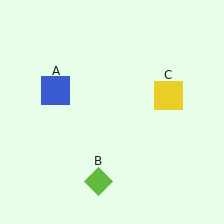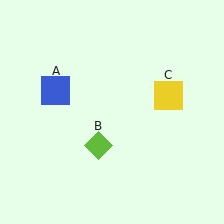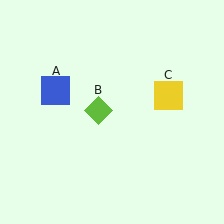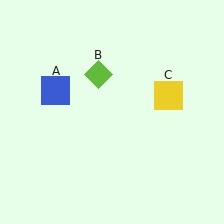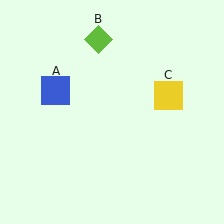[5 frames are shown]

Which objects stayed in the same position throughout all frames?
Blue square (object A) and yellow square (object C) remained stationary.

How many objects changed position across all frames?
1 object changed position: lime diamond (object B).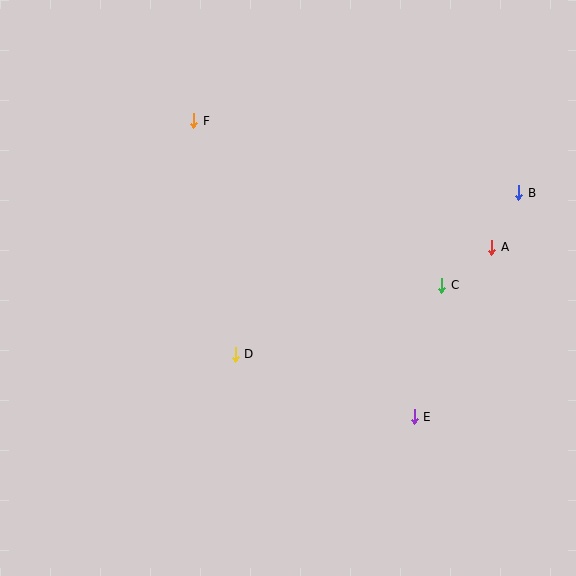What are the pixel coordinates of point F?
Point F is at (194, 121).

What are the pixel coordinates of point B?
Point B is at (519, 193).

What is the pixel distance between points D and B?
The distance between D and B is 326 pixels.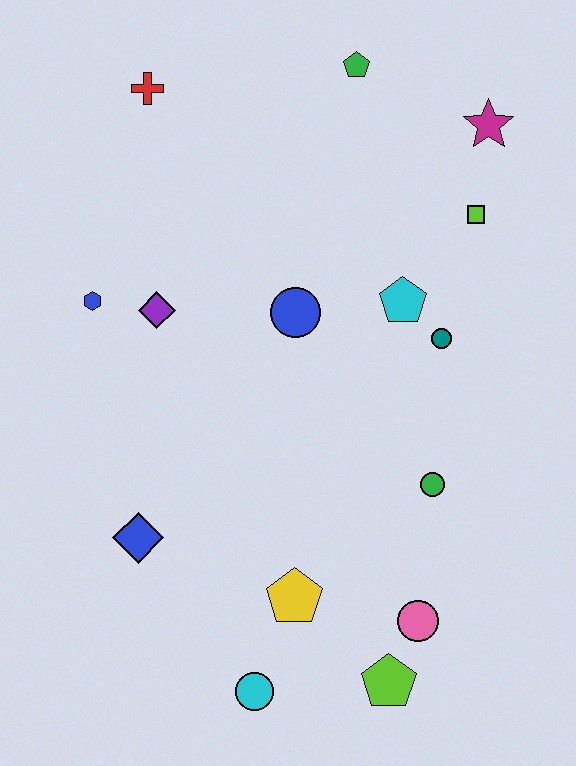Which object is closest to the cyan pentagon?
The teal circle is closest to the cyan pentagon.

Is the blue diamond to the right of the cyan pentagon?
No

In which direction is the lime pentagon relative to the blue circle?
The lime pentagon is below the blue circle.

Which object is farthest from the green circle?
The red cross is farthest from the green circle.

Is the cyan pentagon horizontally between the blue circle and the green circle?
Yes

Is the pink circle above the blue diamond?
No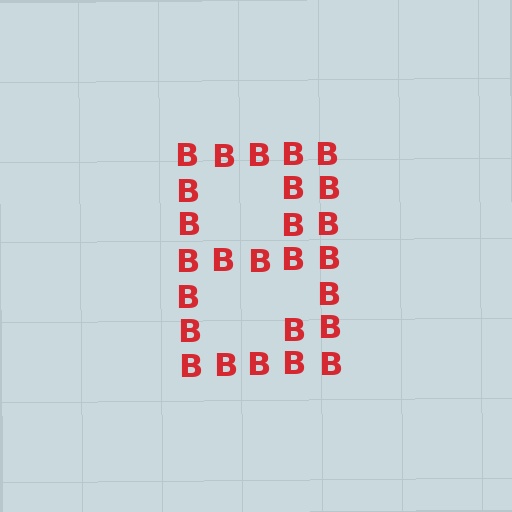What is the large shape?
The large shape is the letter B.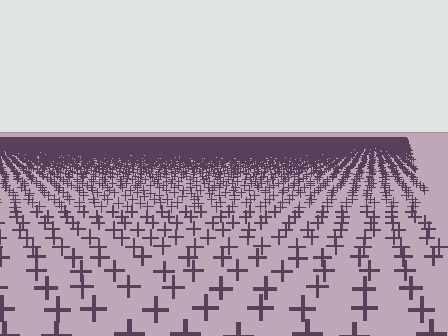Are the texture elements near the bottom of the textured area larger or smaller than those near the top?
Larger. Near the bottom, elements are closer to the viewer and appear at a bigger on-screen size.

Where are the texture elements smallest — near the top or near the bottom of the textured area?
Near the top.